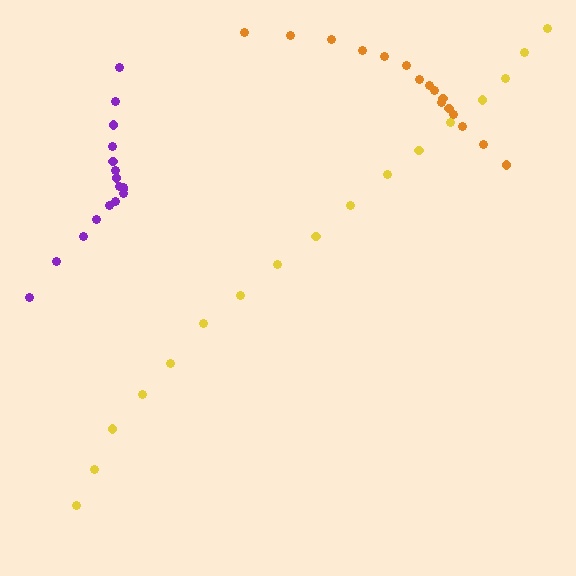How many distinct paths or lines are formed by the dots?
There are 3 distinct paths.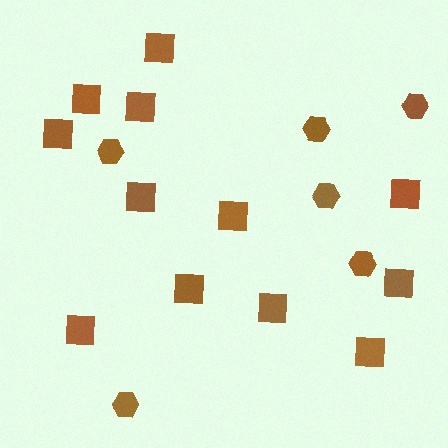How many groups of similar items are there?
There are 2 groups: one group of hexagons (6) and one group of squares (12).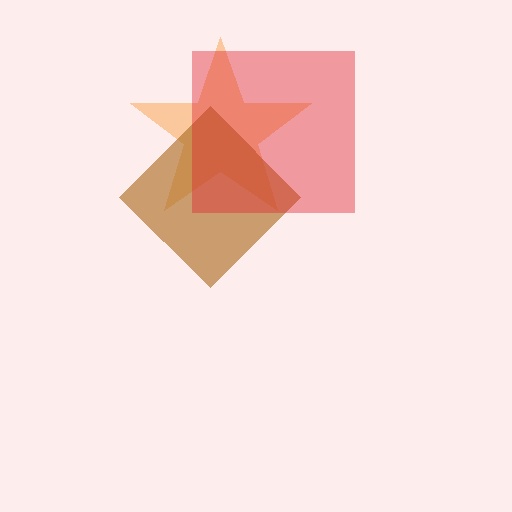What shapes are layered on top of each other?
The layered shapes are: an orange star, a brown diamond, a red square.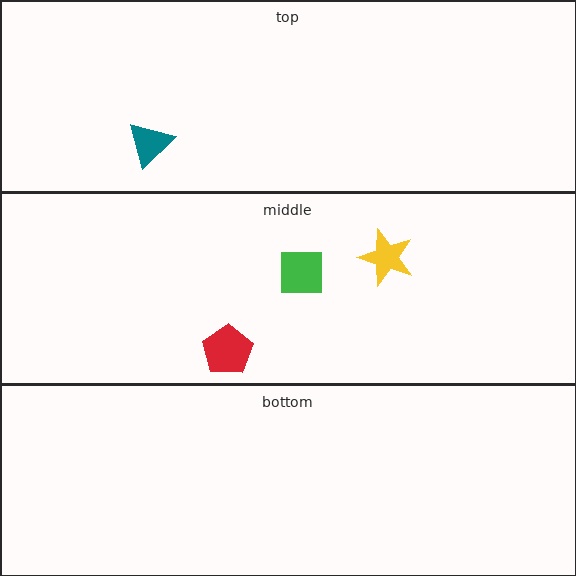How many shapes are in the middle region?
3.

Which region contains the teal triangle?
The top region.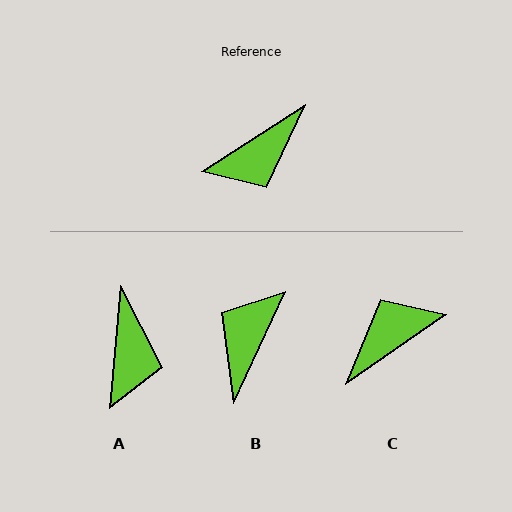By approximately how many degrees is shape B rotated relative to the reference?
Approximately 148 degrees clockwise.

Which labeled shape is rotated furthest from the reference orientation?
C, about 178 degrees away.